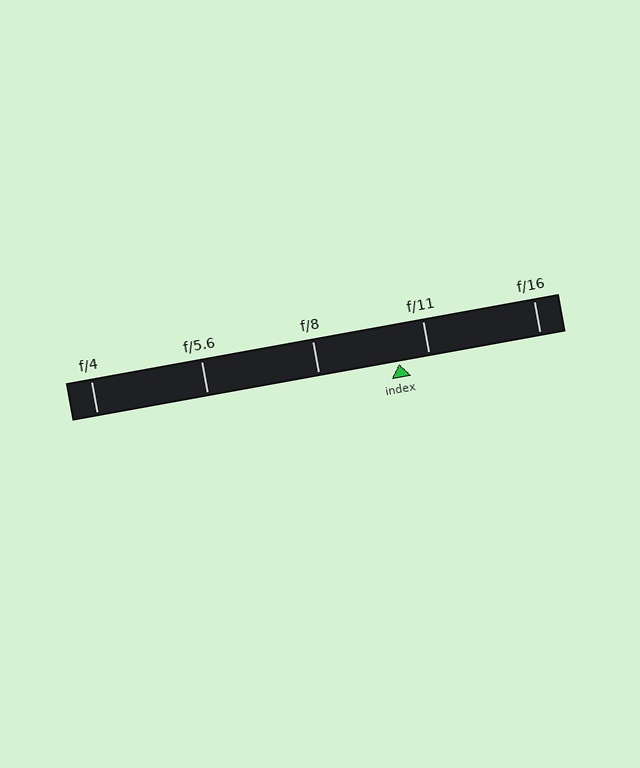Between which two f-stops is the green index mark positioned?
The index mark is between f/8 and f/11.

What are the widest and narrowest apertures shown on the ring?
The widest aperture shown is f/4 and the narrowest is f/16.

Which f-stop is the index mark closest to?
The index mark is closest to f/11.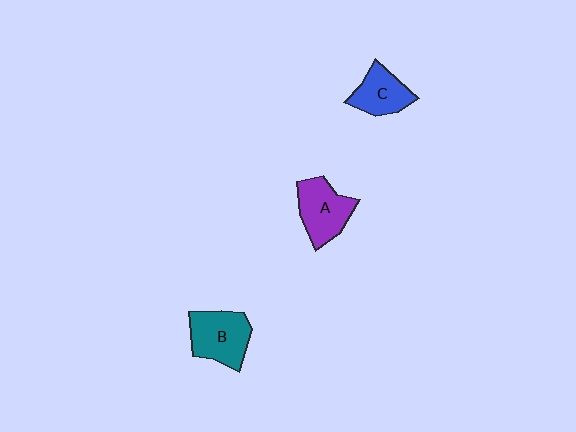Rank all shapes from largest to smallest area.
From largest to smallest: B (teal), A (purple), C (blue).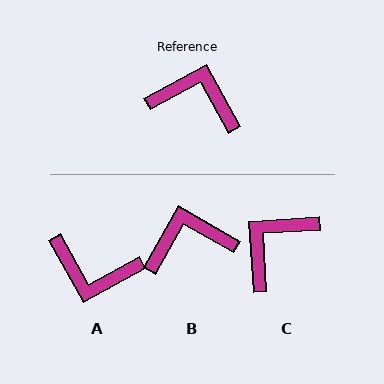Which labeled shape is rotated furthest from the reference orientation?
A, about 180 degrees away.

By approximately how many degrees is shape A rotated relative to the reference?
Approximately 180 degrees clockwise.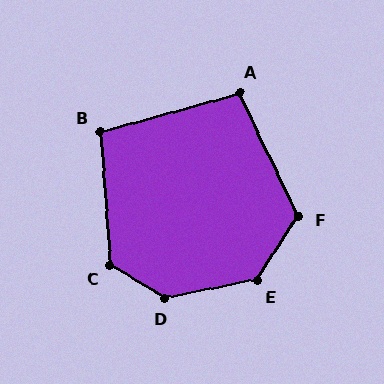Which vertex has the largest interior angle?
D, at approximately 137 degrees.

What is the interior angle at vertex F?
Approximately 121 degrees (obtuse).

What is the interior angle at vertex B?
Approximately 101 degrees (obtuse).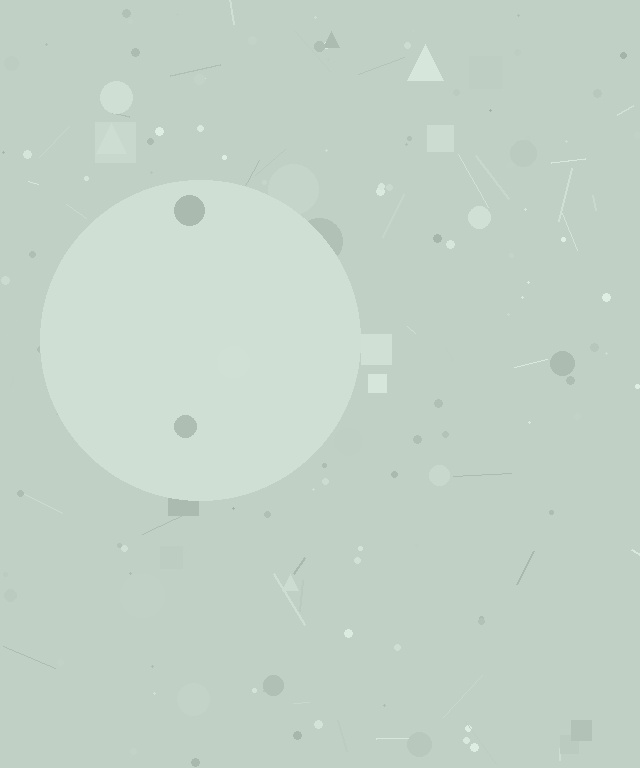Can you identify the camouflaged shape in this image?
The camouflaged shape is a circle.